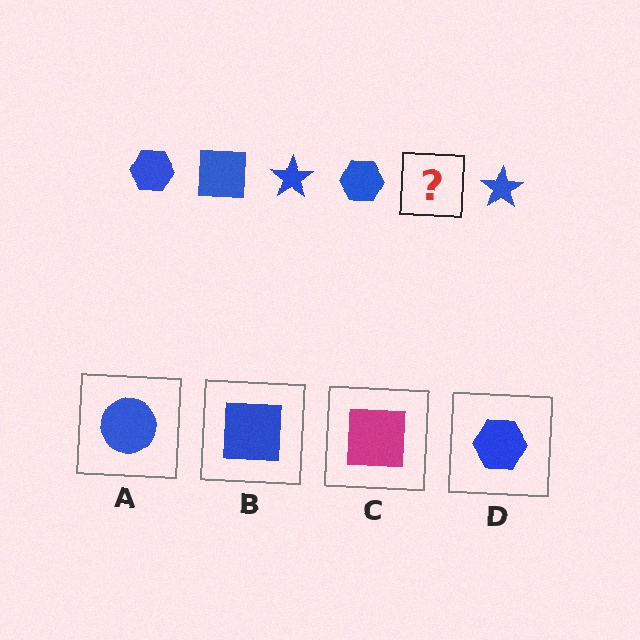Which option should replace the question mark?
Option B.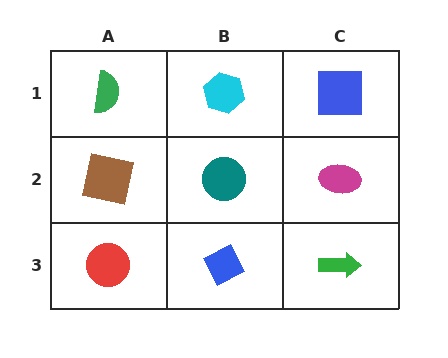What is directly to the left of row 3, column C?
A blue diamond.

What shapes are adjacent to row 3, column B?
A teal circle (row 2, column B), a red circle (row 3, column A), a green arrow (row 3, column C).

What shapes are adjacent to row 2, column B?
A cyan hexagon (row 1, column B), a blue diamond (row 3, column B), a brown square (row 2, column A), a magenta ellipse (row 2, column C).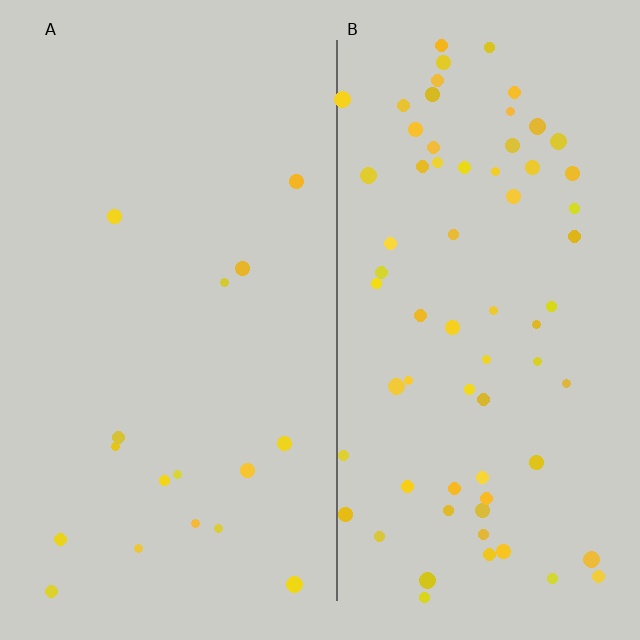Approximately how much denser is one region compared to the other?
Approximately 4.2× — region B over region A.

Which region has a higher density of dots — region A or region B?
B (the right).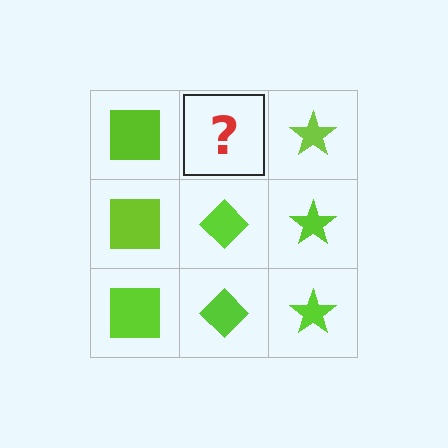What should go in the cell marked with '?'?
The missing cell should contain a lime diamond.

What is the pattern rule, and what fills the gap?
The rule is that each column has a consistent shape. The gap should be filled with a lime diamond.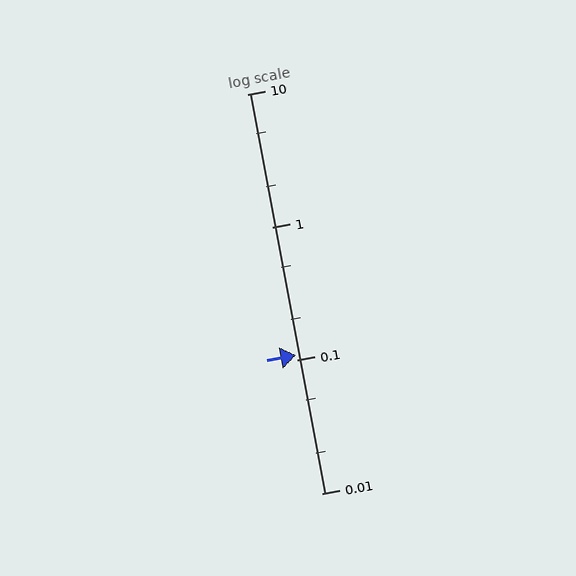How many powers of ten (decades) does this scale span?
The scale spans 3 decades, from 0.01 to 10.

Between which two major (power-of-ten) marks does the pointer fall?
The pointer is between 0.1 and 1.